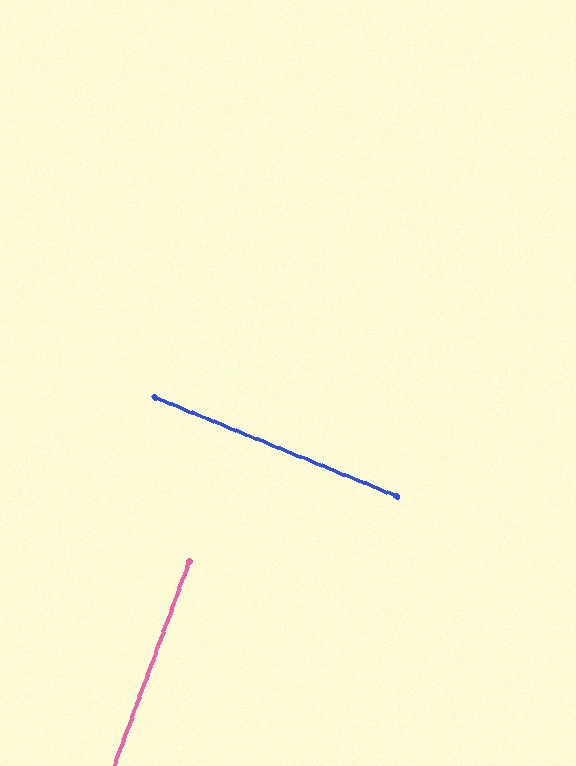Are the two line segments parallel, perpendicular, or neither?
Perpendicular — they meet at approximately 88°.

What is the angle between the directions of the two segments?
Approximately 88 degrees.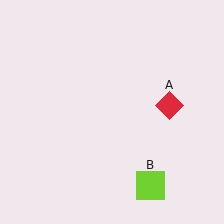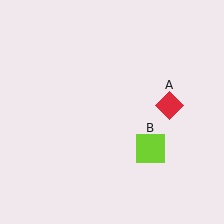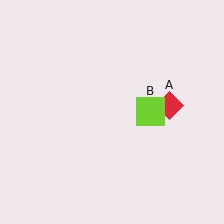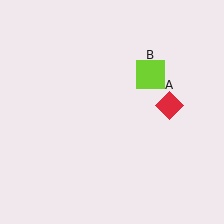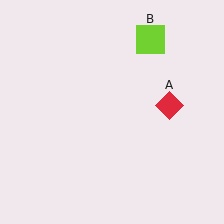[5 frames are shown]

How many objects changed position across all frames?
1 object changed position: lime square (object B).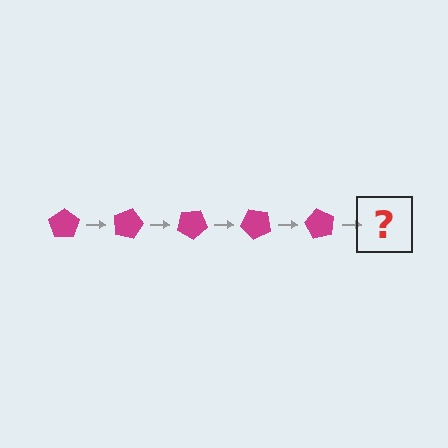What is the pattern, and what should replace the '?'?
The pattern is that the pentagon rotates 15 degrees each step. The '?' should be a magenta pentagon rotated 75 degrees.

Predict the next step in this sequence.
The next step is a magenta pentagon rotated 75 degrees.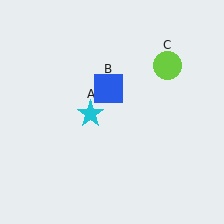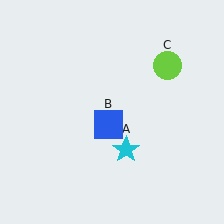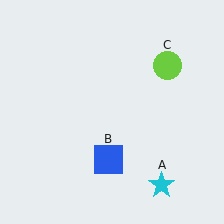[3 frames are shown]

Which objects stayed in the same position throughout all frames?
Lime circle (object C) remained stationary.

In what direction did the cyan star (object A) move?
The cyan star (object A) moved down and to the right.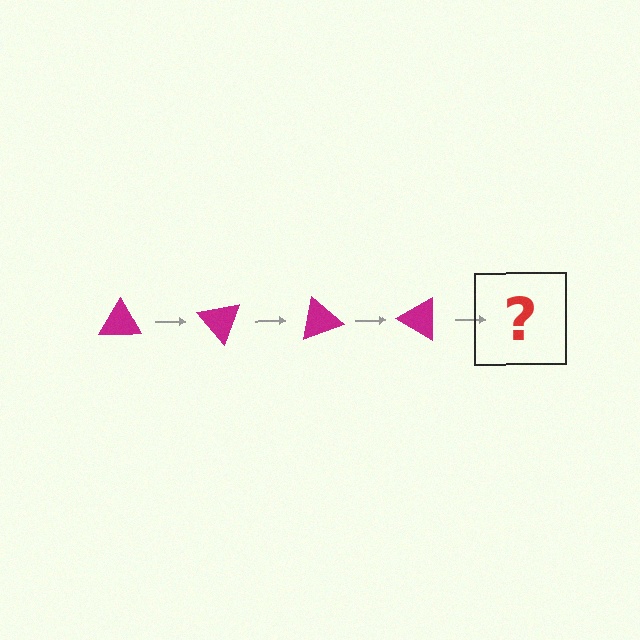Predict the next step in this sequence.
The next step is a magenta triangle rotated 200 degrees.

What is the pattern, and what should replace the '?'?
The pattern is that the triangle rotates 50 degrees each step. The '?' should be a magenta triangle rotated 200 degrees.